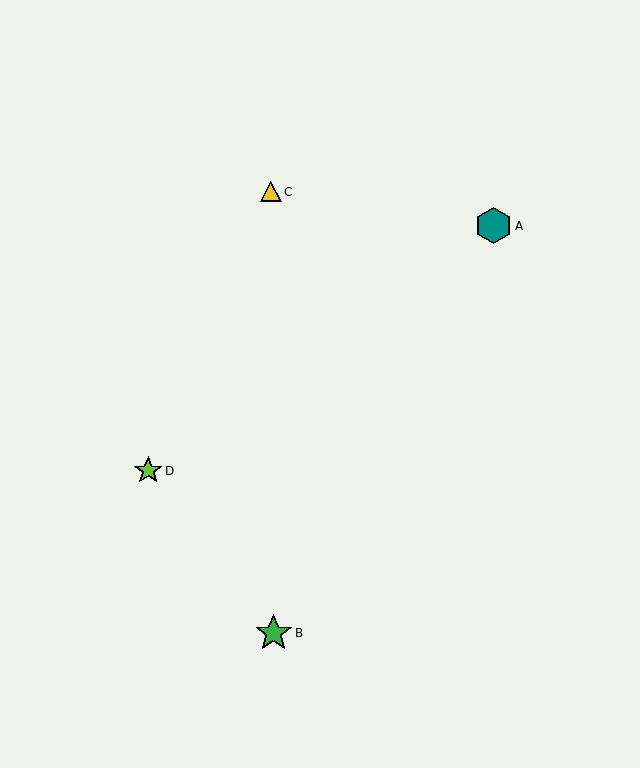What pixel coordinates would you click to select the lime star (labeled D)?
Click at (148, 471) to select the lime star D.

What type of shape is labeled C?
Shape C is a yellow triangle.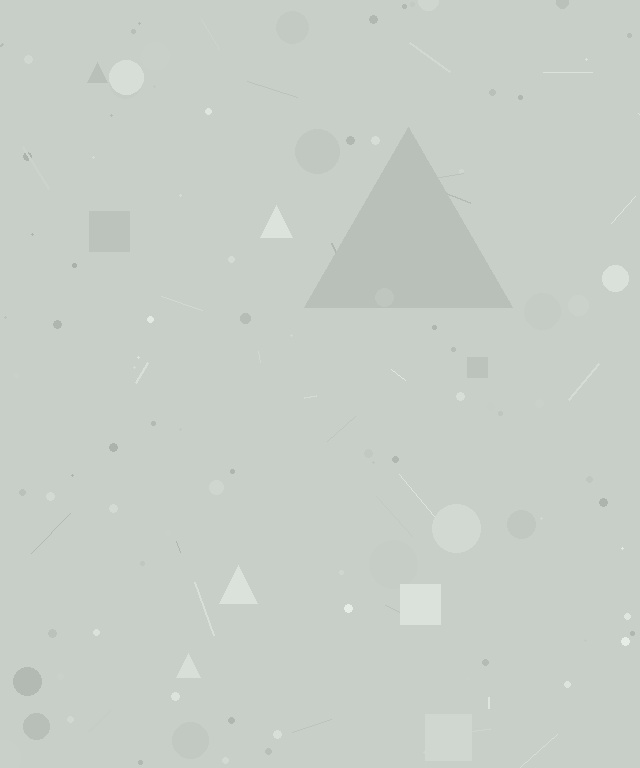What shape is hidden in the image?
A triangle is hidden in the image.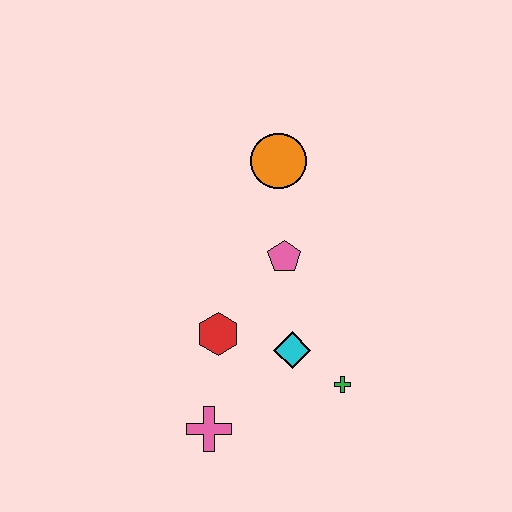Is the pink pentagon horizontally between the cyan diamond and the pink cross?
Yes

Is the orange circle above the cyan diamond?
Yes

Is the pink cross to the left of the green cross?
Yes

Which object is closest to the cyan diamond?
The green cross is closest to the cyan diamond.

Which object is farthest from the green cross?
The orange circle is farthest from the green cross.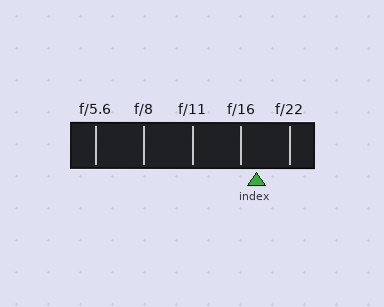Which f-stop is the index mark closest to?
The index mark is closest to f/16.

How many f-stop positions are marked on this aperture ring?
There are 5 f-stop positions marked.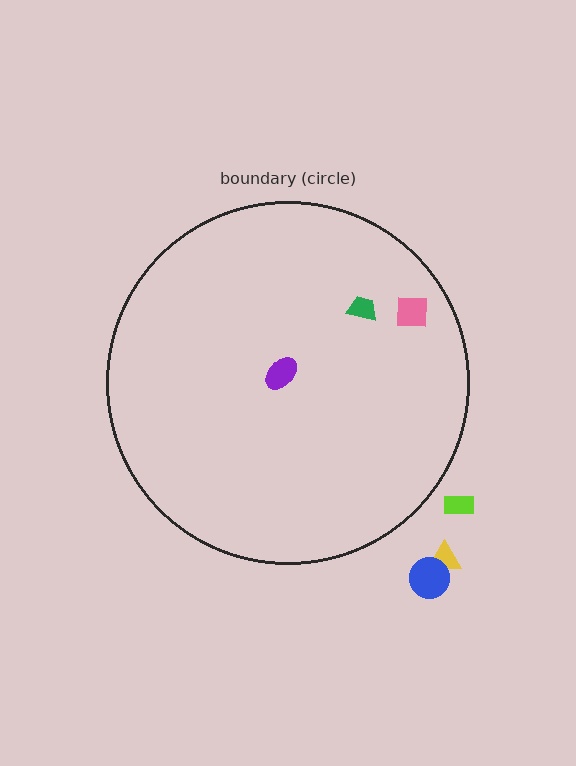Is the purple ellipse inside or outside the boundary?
Inside.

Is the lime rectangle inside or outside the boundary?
Outside.